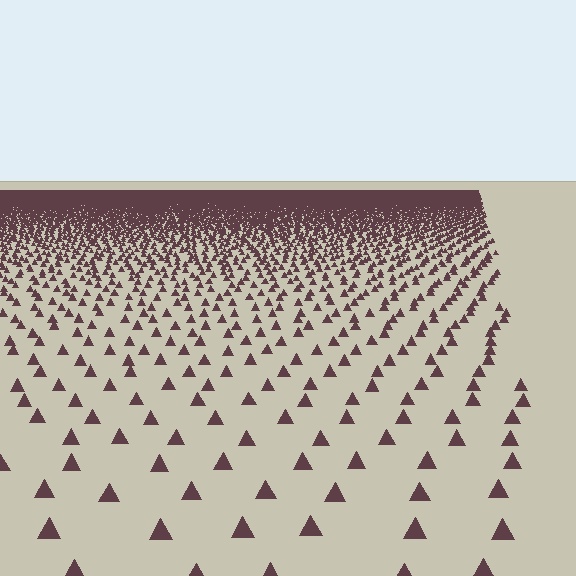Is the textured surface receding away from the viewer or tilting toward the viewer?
The surface is receding away from the viewer. Texture elements get smaller and denser toward the top.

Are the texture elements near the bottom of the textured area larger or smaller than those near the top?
Larger. Near the bottom, elements are closer to the viewer and appear at a bigger on-screen size.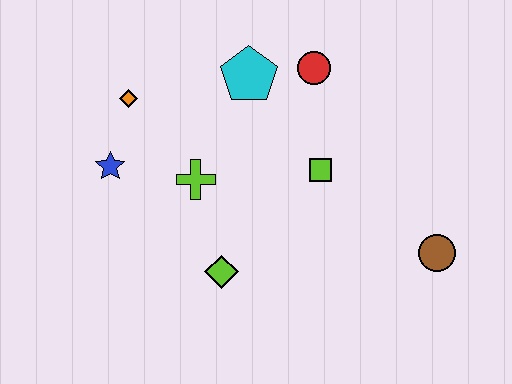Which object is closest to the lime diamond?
The lime cross is closest to the lime diamond.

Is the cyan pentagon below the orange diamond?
No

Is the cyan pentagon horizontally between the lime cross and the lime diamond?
No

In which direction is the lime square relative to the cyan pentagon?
The lime square is below the cyan pentagon.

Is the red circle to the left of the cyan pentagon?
No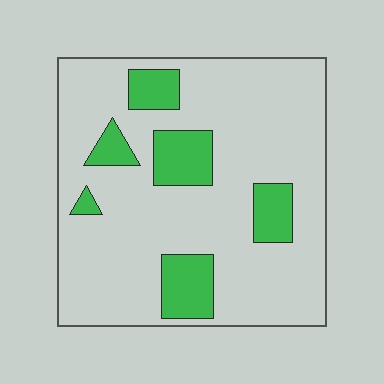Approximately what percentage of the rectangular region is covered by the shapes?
Approximately 20%.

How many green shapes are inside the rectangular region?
6.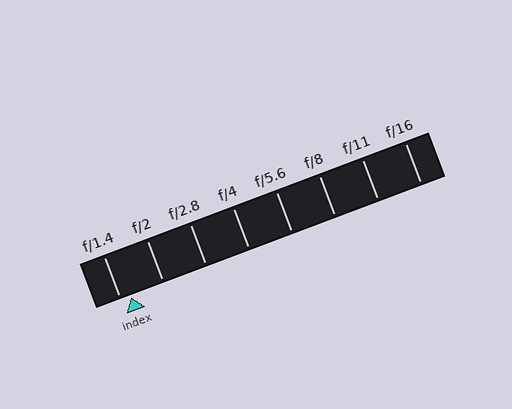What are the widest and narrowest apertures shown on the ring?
The widest aperture shown is f/1.4 and the narrowest is f/16.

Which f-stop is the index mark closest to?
The index mark is closest to f/1.4.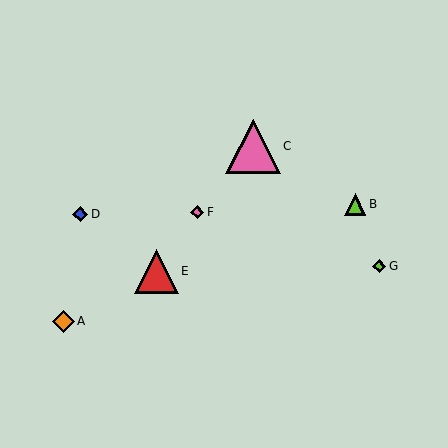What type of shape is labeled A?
Shape A is an orange diamond.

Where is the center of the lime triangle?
The center of the lime triangle is at (355, 204).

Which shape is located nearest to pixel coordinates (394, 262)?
The lime diamond (labeled G) at (379, 266) is nearest to that location.